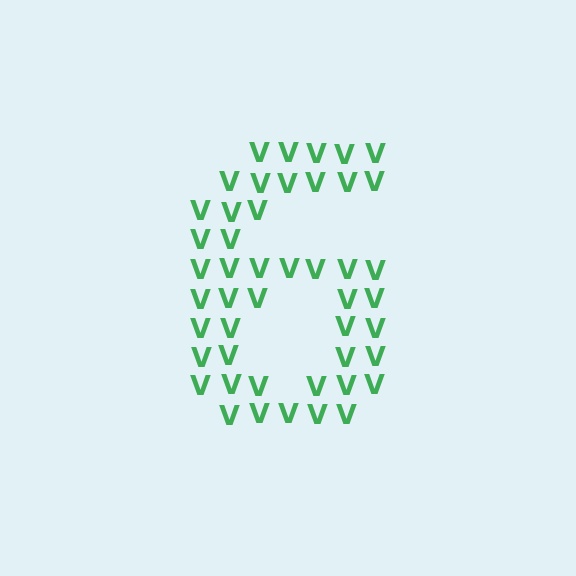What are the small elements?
The small elements are letter V's.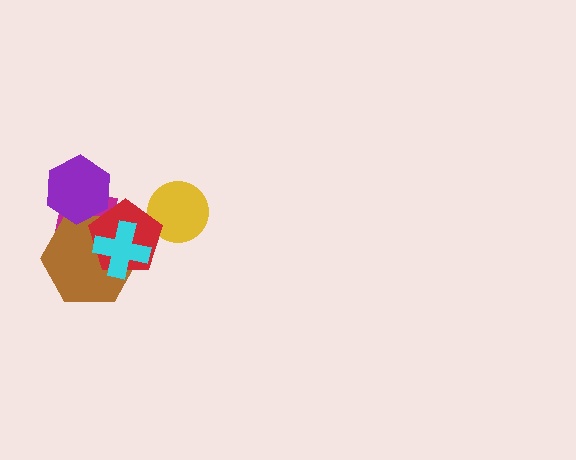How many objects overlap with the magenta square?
4 objects overlap with the magenta square.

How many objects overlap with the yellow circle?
1 object overlaps with the yellow circle.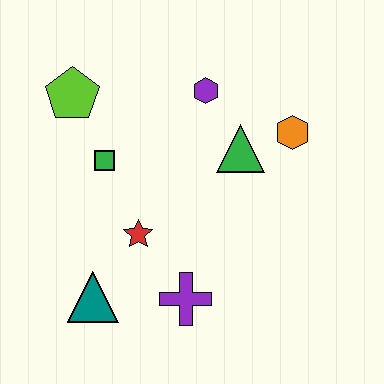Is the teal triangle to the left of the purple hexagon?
Yes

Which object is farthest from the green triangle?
The teal triangle is farthest from the green triangle.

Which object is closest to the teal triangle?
The red star is closest to the teal triangle.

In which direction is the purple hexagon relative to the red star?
The purple hexagon is above the red star.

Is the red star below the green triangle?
Yes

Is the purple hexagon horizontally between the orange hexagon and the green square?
Yes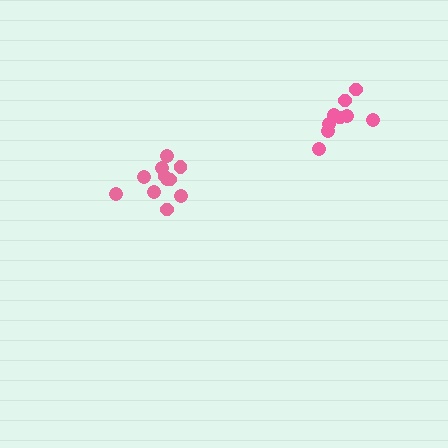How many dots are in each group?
Group 1: 9 dots, Group 2: 11 dots (20 total).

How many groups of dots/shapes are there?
There are 2 groups.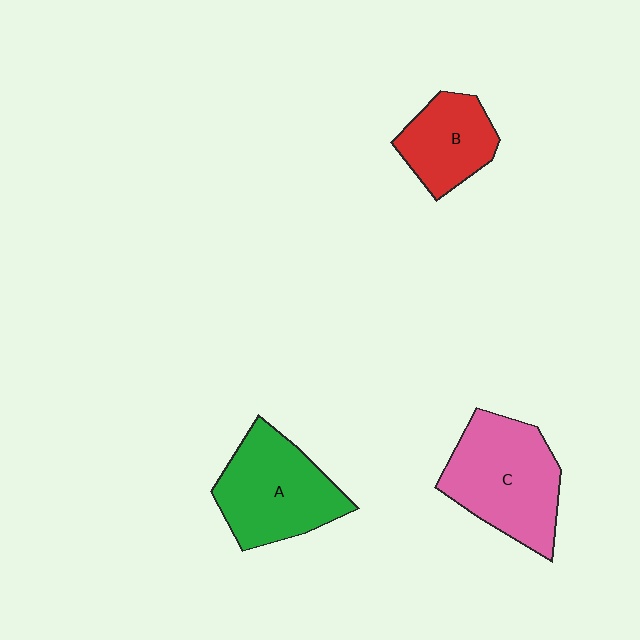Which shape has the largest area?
Shape C (pink).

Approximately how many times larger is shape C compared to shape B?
Approximately 1.6 times.